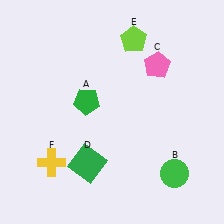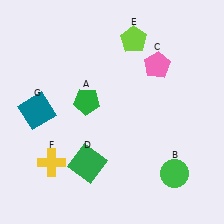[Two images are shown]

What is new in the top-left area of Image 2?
A teal square (G) was added in the top-left area of Image 2.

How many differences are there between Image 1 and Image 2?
There is 1 difference between the two images.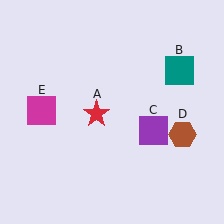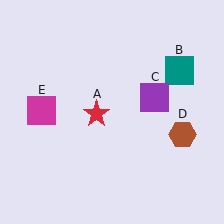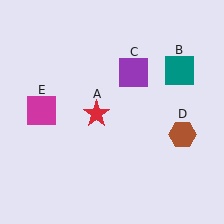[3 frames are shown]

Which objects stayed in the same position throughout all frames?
Red star (object A) and teal square (object B) and brown hexagon (object D) and magenta square (object E) remained stationary.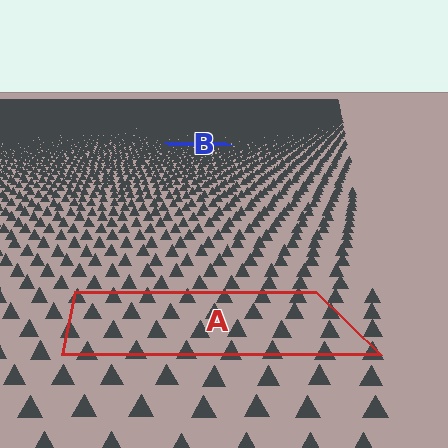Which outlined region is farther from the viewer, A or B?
Region B is farther from the viewer — the texture elements inside it appear smaller and more densely packed.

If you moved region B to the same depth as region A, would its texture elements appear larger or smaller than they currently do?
They would appear larger. At a closer depth, the same texture elements are projected at a bigger on-screen size.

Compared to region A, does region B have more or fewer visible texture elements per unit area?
Region B has more texture elements per unit area — they are packed more densely because it is farther away.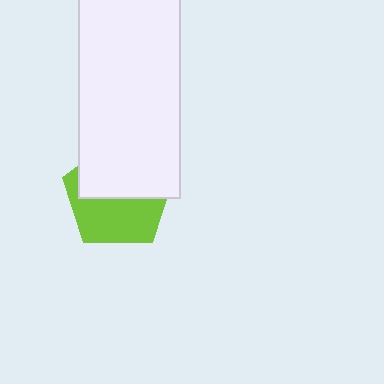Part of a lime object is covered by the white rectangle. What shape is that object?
It is a pentagon.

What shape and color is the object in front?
The object in front is a white rectangle.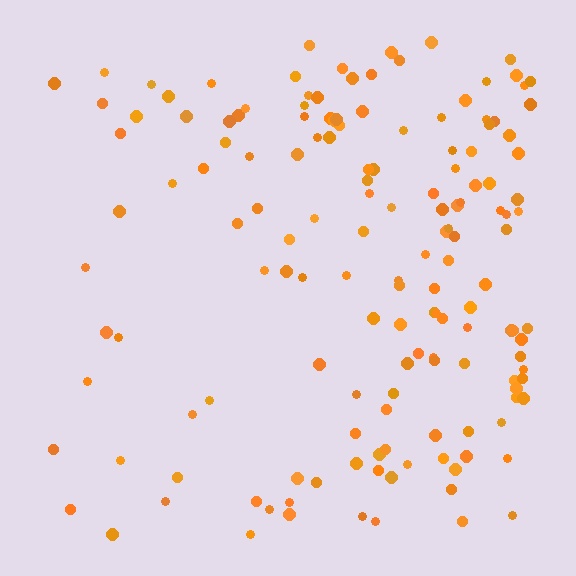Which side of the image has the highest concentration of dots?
The right.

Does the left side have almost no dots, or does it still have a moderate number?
Still a moderate number, just noticeably fewer than the right.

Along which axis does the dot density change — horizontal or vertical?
Horizontal.